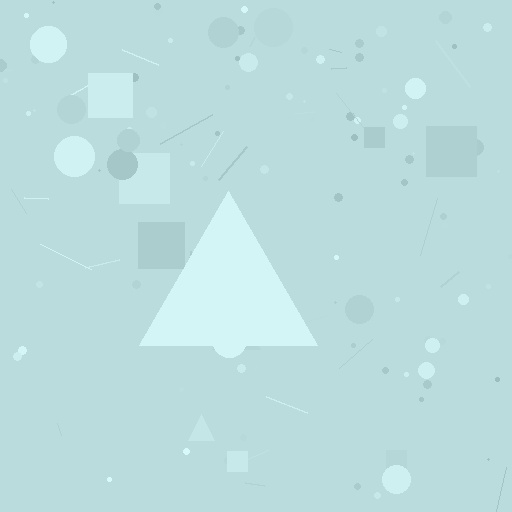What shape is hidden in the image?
A triangle is hidden in the image.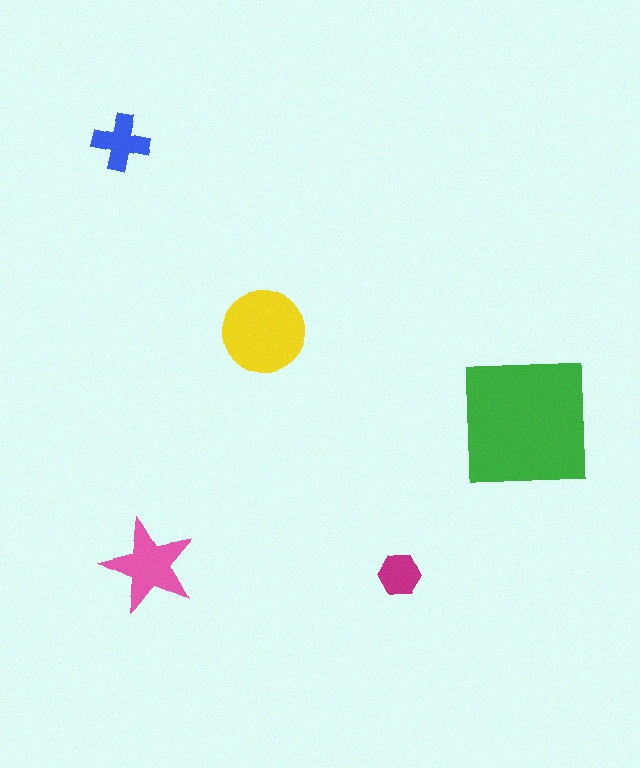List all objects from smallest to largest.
The magenta hexagon, the blue cross, the pink star, the yellow circle, the green square.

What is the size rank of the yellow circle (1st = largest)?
2nd.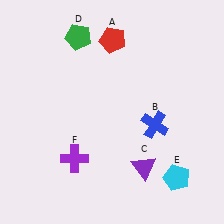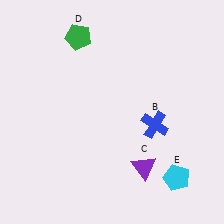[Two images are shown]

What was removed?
The red pentagon (A), the purple cross (F) were removed in Image 2.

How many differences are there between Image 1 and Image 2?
There are 2 differences between the two images.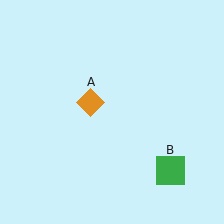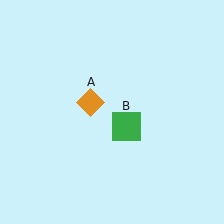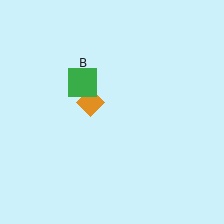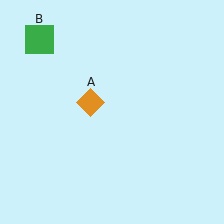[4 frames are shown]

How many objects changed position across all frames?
1 object changed position: green square (object B).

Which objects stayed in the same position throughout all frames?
Orange diamond (object A) remained stationary.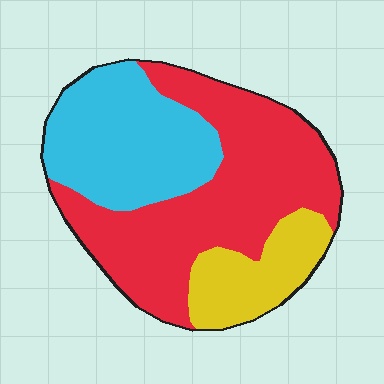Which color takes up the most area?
Red, at roughly 50%.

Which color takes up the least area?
Yellow, at roughly 15%.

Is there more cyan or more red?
Red.